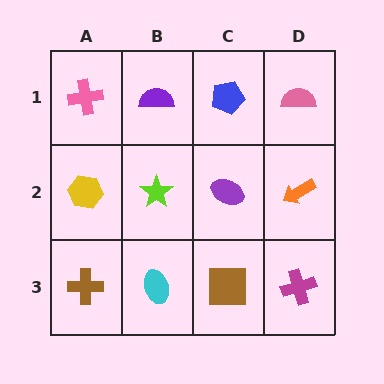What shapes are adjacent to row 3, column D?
An orange arrow (row 2, column D), a brown square (row 3, column C).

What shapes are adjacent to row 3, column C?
A purple ellipse (row 2, column C), a cyan ellipse (row 3, column B), a magenta cross (row 3, column D).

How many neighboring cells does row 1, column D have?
2.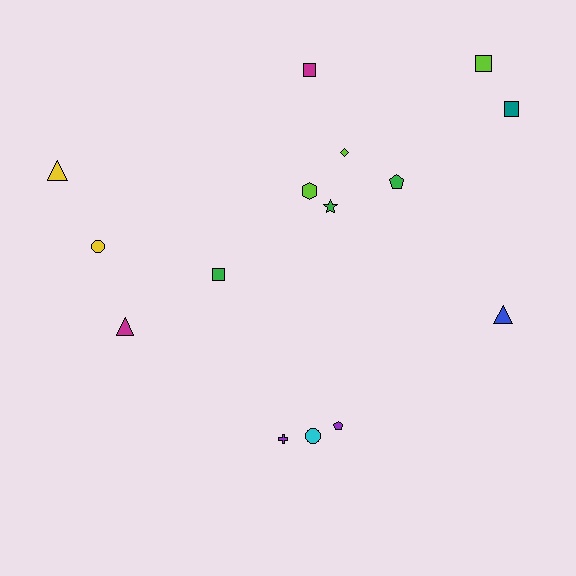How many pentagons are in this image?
There are 2 pentagons.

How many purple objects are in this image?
There are 2 purple objects.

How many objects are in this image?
There are 15 objects.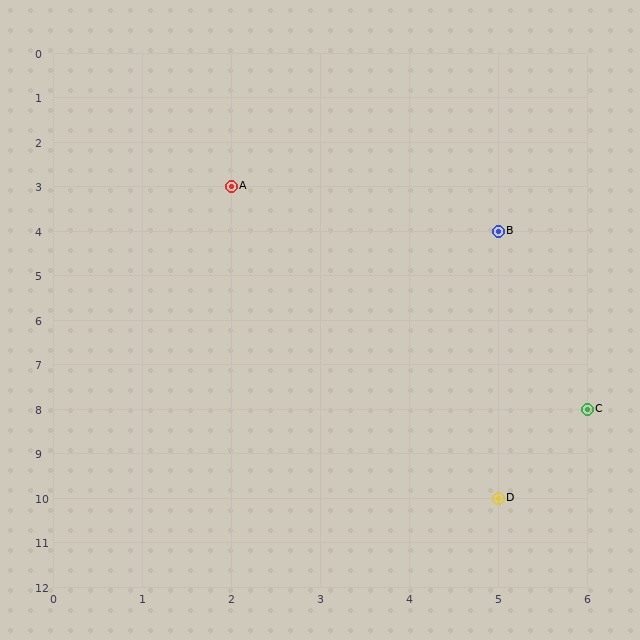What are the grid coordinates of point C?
Point C is at grid coordinates (6, 8).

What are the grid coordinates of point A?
Point A is at grid coordinates (2, 3).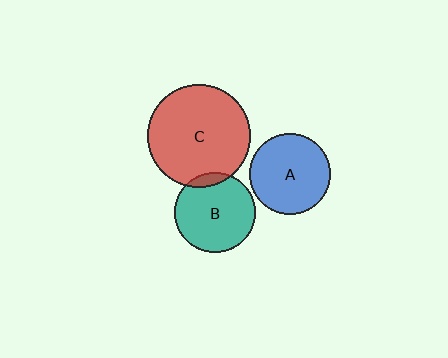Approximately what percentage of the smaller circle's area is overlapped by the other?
Approximately 10%.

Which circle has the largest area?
Circle C (red).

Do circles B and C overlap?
Yes.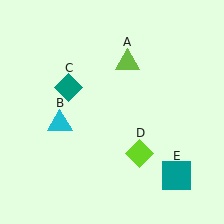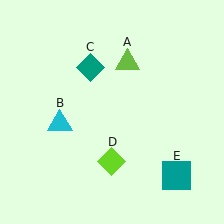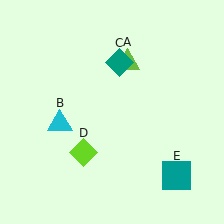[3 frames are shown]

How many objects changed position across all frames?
2 objects changed position: teal diamond (object C), lime diamond (object D).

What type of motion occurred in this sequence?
The teal diamond (object C), lime diamond (object D) rotated clockwise around the center of the scene.